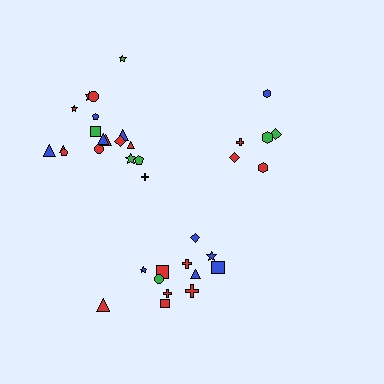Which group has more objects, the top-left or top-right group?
The top-left group.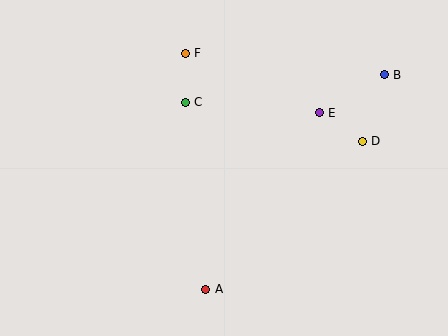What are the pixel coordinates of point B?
Point B is at (384, 75).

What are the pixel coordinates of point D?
Point D is at (362, 141).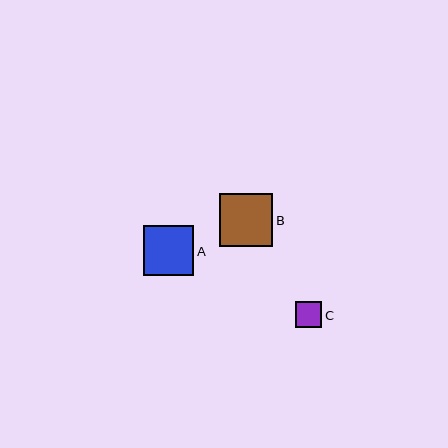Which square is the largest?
Square B is the largest with a size of approximately 53 pixels.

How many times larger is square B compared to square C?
Square B is approximately 2.0 times the size of square C.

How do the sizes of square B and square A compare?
Square B and square A are approximately the same size.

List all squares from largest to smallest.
From largest to smallest: B, A, C.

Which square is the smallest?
Square C is the smallest with a size of approximately 26 pixels.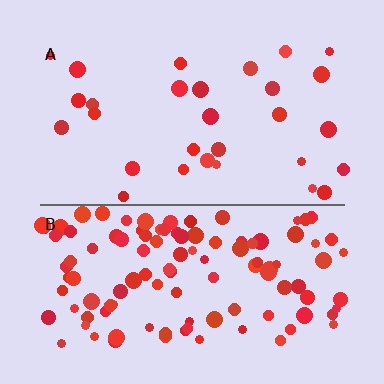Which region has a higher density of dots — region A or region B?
B (the bottom).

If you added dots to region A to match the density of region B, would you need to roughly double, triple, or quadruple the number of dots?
Approximately quadruple.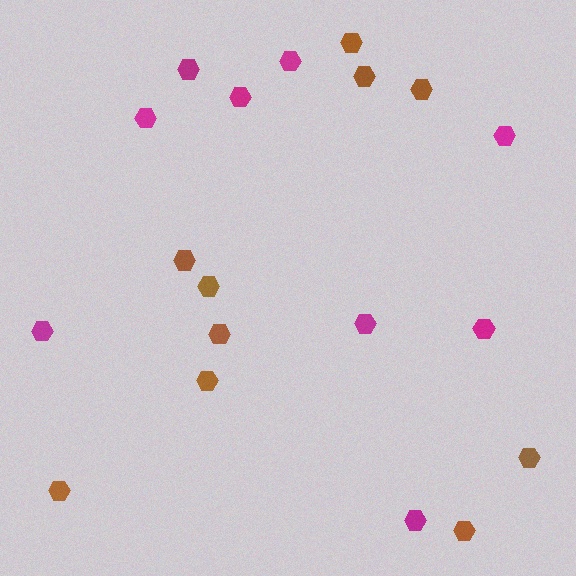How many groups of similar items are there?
There are 2 groups: one group of brown hexagons (10) and one group of magenta hexagons (9).